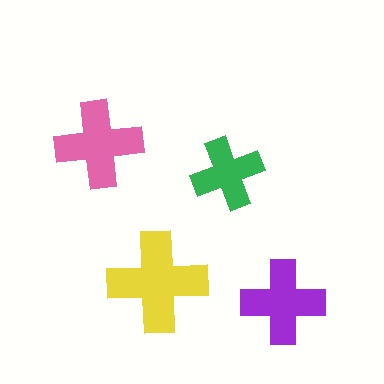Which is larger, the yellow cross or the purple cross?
The yellow one.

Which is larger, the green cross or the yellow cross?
The yellow one.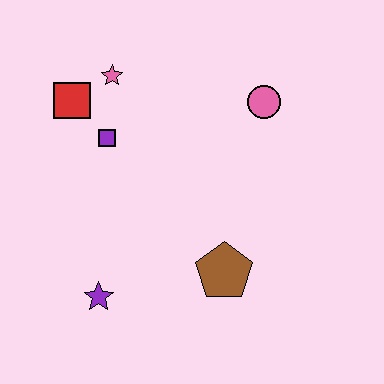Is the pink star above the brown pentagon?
Yes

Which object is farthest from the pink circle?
The purple star is farthest from the pink circle.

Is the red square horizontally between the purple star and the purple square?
No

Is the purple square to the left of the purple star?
No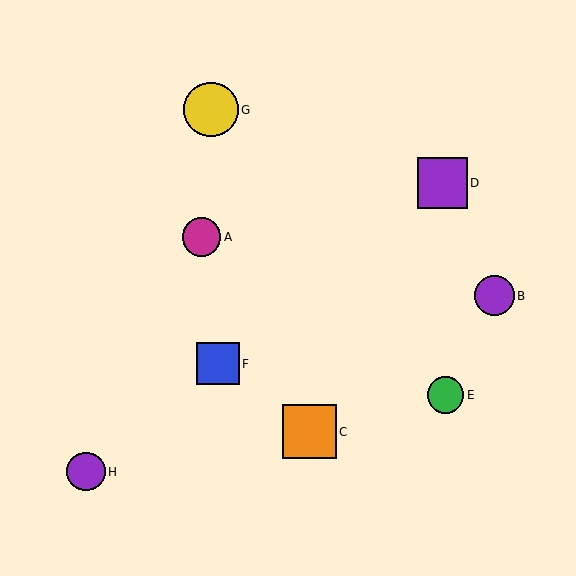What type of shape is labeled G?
Shape G is a yellow circle.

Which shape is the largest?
The yellow circle (labeled G) is the largest.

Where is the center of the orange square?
The center of the orange square is at (309, 432).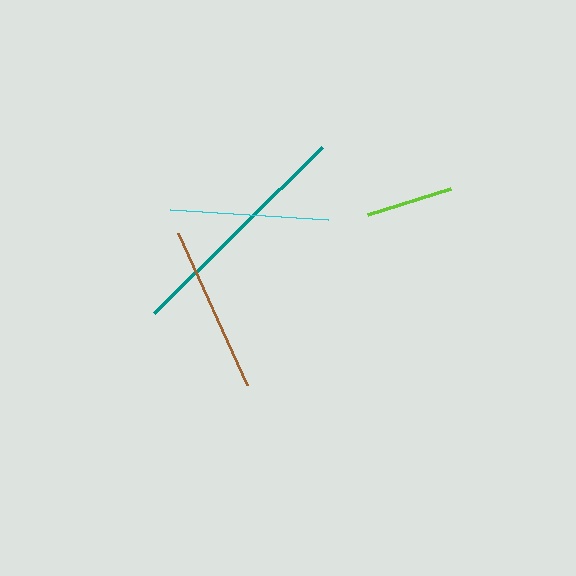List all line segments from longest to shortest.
From longest to shortest: teal, brown, cyan, lime.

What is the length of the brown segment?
The brown segment is approximately 167 pixels long.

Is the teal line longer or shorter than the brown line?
The teal line is longer than the brown line.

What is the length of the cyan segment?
The cyan segment is approximately 159 pixels long.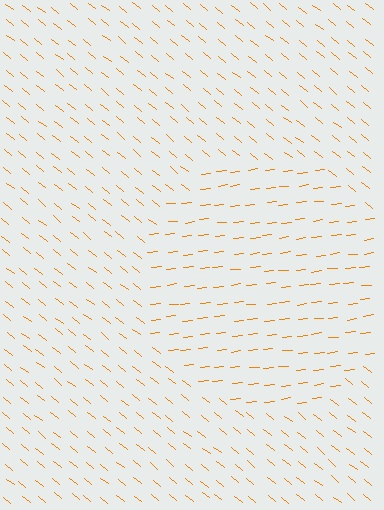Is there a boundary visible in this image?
Yes, there is a texture boundary formed by a change in line orientation.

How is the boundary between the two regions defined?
The boundary is defined purely by a change in line orientation (approximately 45 degrees difference). All lines are the same color and thickness.